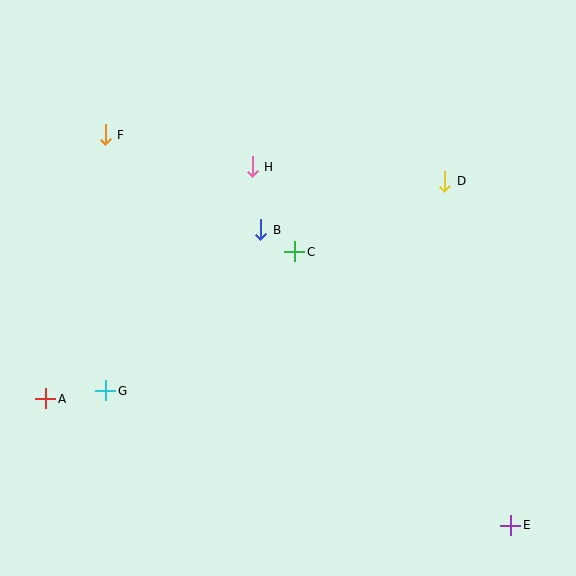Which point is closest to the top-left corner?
Point F is closest to the top-left corner.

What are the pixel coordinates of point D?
Point D is at (445, 181).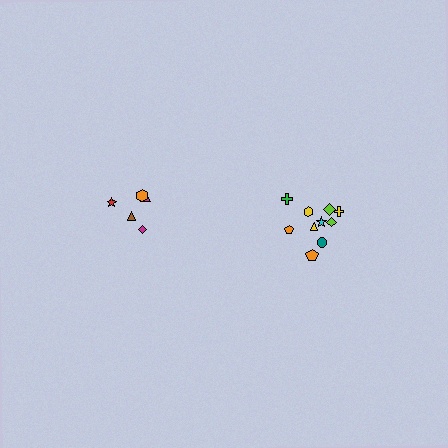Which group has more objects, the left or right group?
The right group.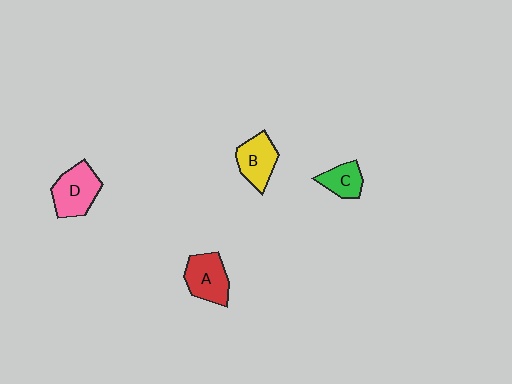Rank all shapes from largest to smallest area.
From largest to smallest: D (pink), A (red), B (yellow), C (green).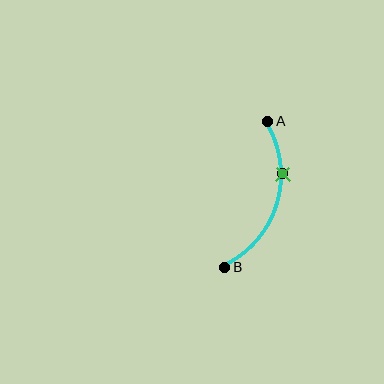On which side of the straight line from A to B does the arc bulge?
The arc bulges to the right of the straight line connecting A and B.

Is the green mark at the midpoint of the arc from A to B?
No. The green mark lies on the arc but is closer to endpoint A. The arc midpoint would be at the point on the curve equidistant along the arc from both A and B.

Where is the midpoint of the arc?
The arc midpoint is the point on the curve farthest from the straight line joining A and B. It sits to the right of that line.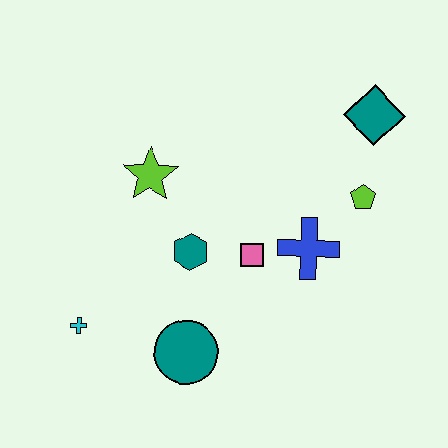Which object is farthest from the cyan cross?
The teal diamond is farthest from the cyan cross.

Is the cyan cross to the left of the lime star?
Yes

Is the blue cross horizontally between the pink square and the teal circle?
No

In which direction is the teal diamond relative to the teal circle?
The teal diamond is above the teal circle.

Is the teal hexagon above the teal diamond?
No